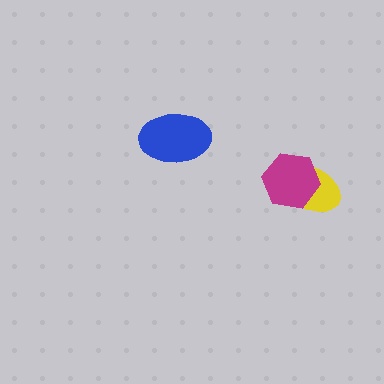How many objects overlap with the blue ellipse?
0 objects overlap with the blue ellipse.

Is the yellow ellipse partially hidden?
Yes, it is partially covered by another shape.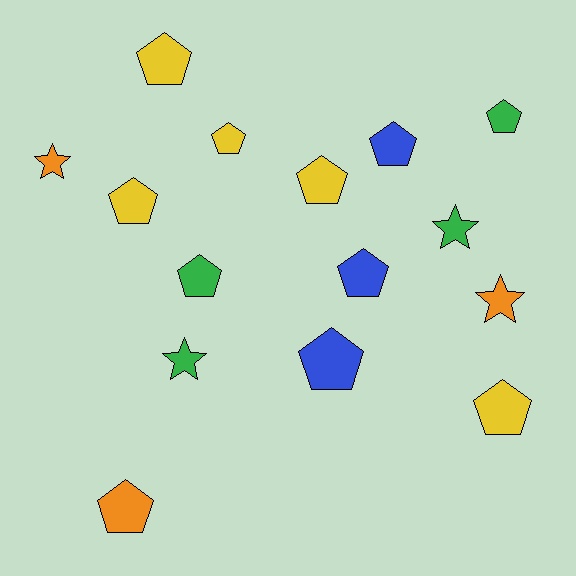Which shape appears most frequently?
Pentagon, with 11 objects.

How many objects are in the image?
There are 15 objects.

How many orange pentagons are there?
There is 1 orange pentagon.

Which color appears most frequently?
Yellow, with 5 objects.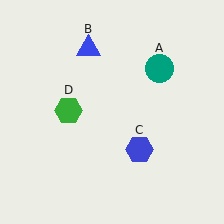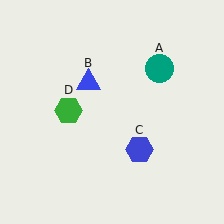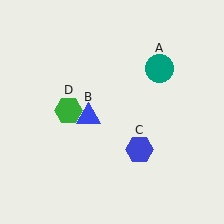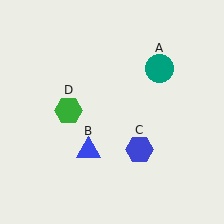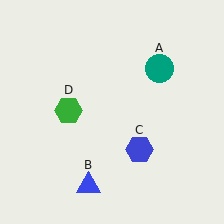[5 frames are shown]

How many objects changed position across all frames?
1 object changed position: blue triangle (object B).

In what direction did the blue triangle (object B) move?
The blue triangle (object B) moved down.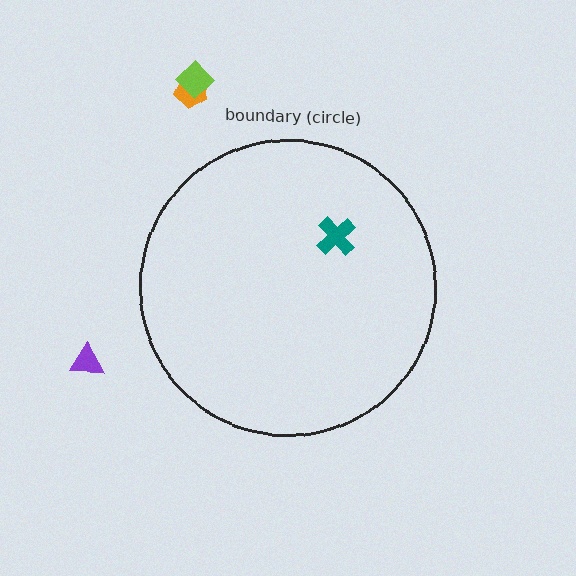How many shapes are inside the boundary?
1 inside, 3 outside.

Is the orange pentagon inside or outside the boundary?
Outside.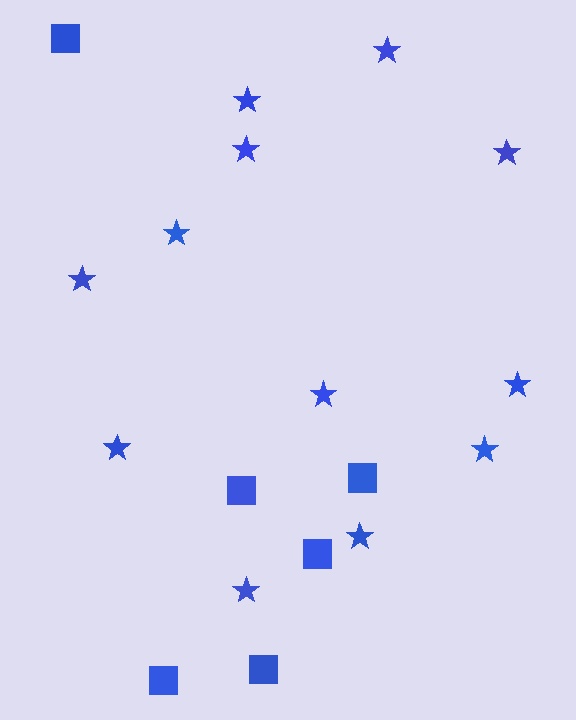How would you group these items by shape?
There are 2 groups: one group of squares (6) and one group of stars (12).